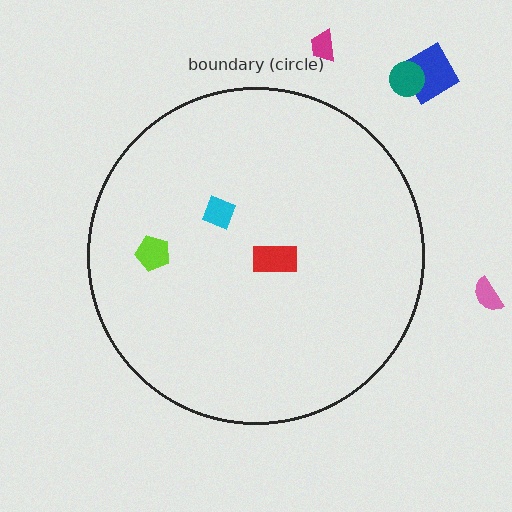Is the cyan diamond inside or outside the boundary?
Inside.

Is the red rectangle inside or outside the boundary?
Inside.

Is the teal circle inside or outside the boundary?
Outside.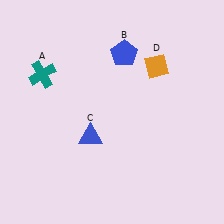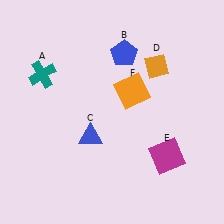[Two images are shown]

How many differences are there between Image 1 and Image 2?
There are 2 differences between the two images.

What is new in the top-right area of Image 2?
An orange square (F) was added in the top-right area of Image 2.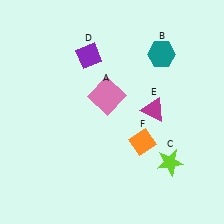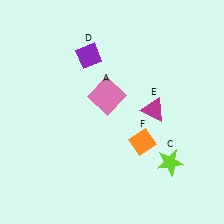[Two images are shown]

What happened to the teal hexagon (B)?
The teal hexagon (B) was removed in Image 2. It was in the top-right area of Image 1.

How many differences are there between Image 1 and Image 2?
There is 1 difference between the two images.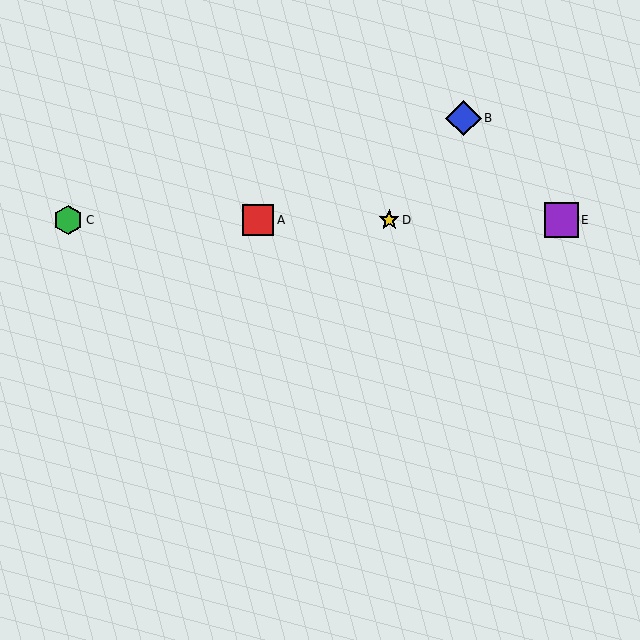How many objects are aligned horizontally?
4 objects (A, C, D, E) are aligned horizontally.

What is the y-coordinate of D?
Object D is at y≈220.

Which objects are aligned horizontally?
Objects A, C, D, E are aligned horizontally.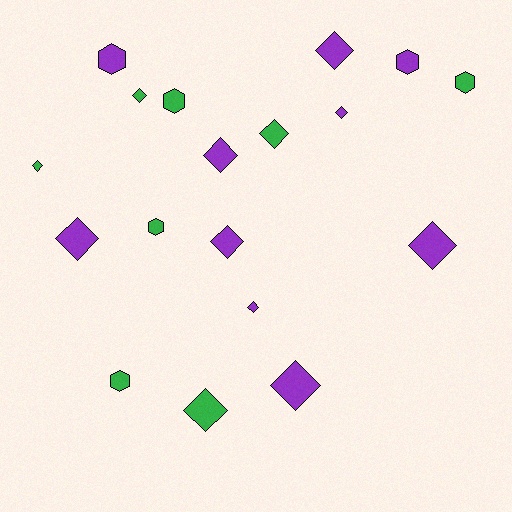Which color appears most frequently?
Purple, with 10 objects.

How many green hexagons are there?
There are 4 green hexagons.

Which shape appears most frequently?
Diamond, with 12 objects.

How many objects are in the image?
There are 18 objects.